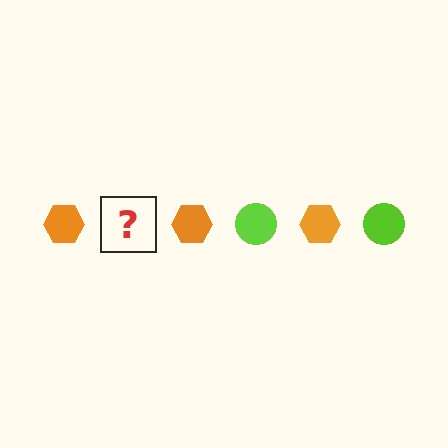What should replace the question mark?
The question mark should be replaced with a lime circle.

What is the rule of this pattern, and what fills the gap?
The rule is that the pattern alternates between orange hexagon and lime circle. The gap should be filled with a lime circle.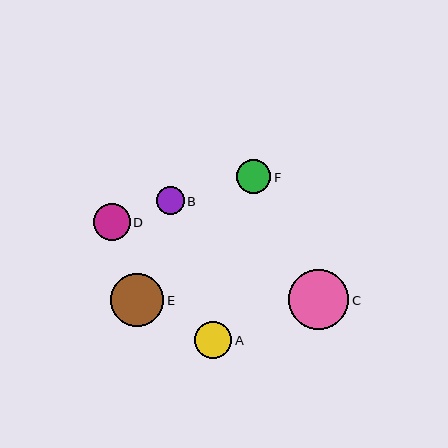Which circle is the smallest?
Circle B is the smallest with a size of approximately 28 pixels.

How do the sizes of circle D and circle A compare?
Circle D and circle A are approximately the same size.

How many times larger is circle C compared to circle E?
Circle C is approximately 1.1 times the size of circle E.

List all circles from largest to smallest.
From largest to smallest: C, E, D, A, F, B.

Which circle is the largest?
Circle C is the largest with a size of approximately 60 pixels.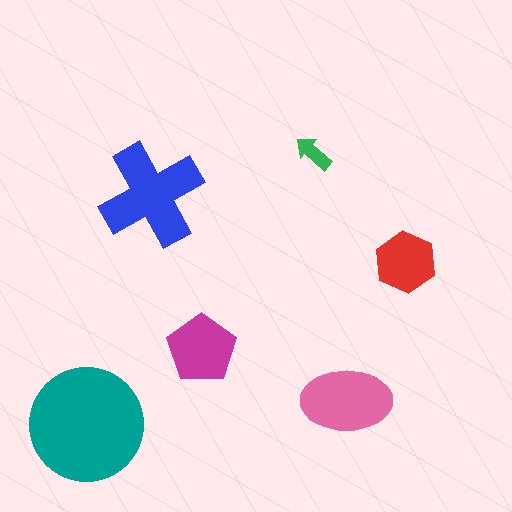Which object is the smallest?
The green arrow.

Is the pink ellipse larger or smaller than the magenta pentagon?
Larger.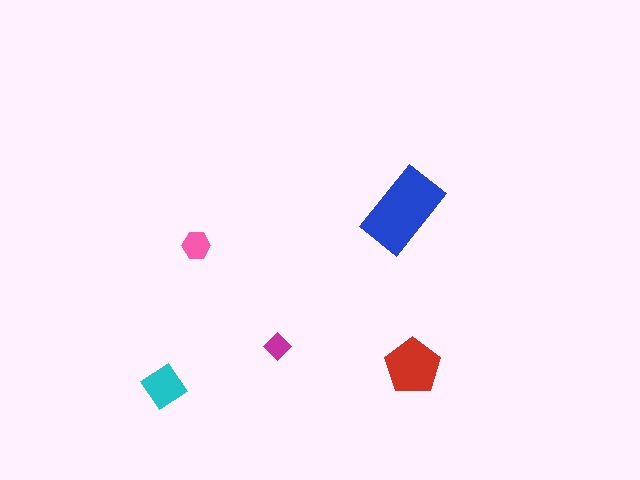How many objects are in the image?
There are 5 objects in the image.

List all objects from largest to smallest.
The blue rectangle, the red pentagon, the cyan diamond, the pink hexagon, the magenta diamond.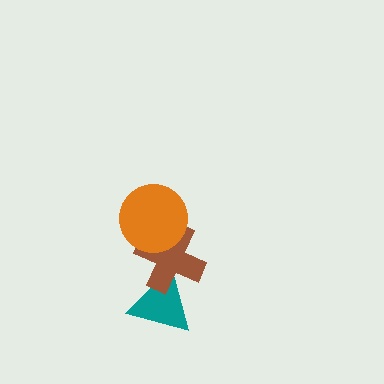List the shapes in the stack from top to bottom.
From top to bottom: the orange circle, the brown cross, the teal triangle.